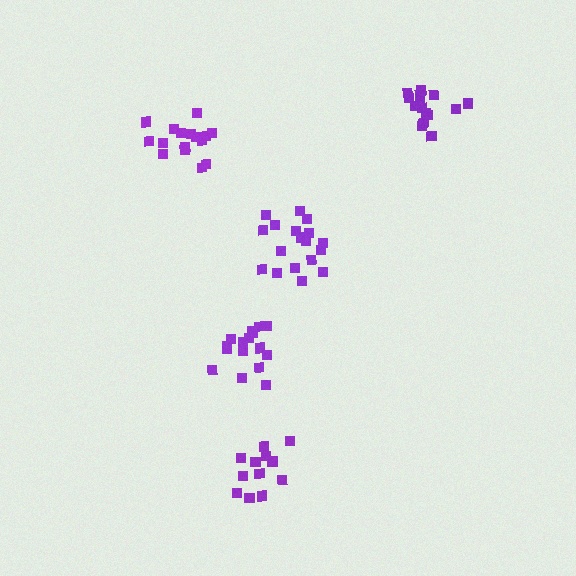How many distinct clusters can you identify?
There are 5 distinct clusters.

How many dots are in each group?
Group 1: 19 dots, Group 2: 13 dots, Group 3: 16 dots, Group 4: 17 dots, Group 5: 16 dots (81 total).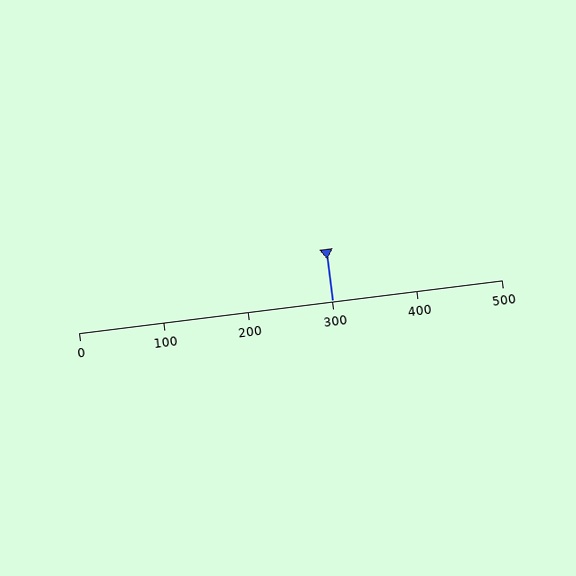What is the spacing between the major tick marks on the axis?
The major ticks are spaced 100 apart.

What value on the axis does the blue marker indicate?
The marker indicates approximately 300.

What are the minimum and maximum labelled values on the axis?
The axis runs from 0 to 500.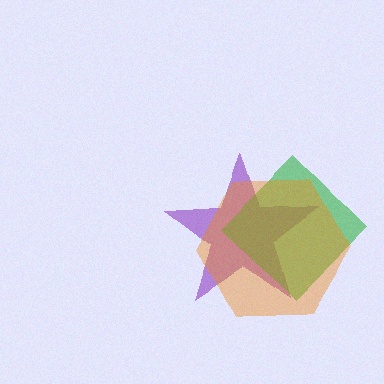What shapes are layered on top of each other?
The layered shapes are: a purple star, a green diamond, an orange hexagon.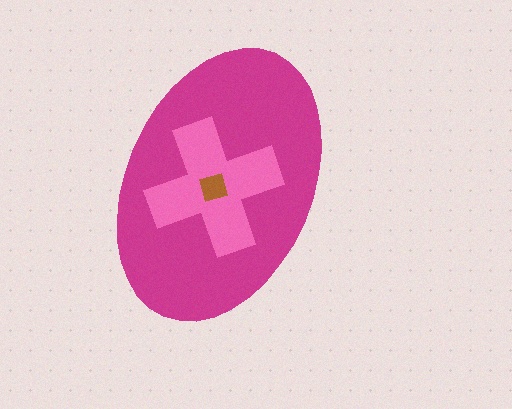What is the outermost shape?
The magenta ellipse.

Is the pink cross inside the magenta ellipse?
Yes.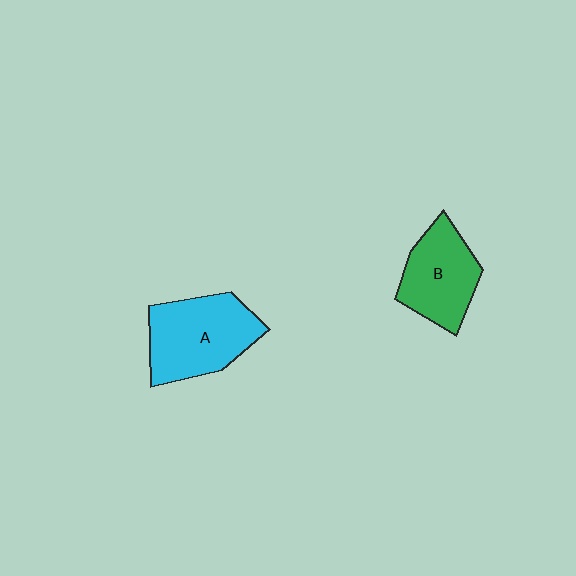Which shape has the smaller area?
Shape B (green).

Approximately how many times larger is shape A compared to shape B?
Approximately 1.3 times.